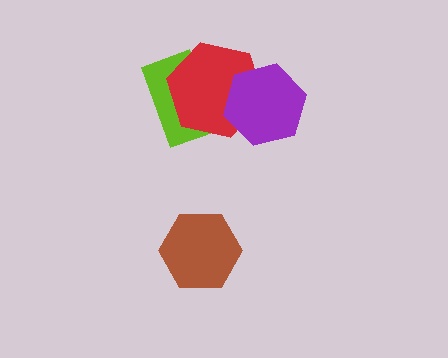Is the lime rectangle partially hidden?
Yes, it is partially covered by another shape.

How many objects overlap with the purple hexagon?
1 object overlaps with the purple hexagon.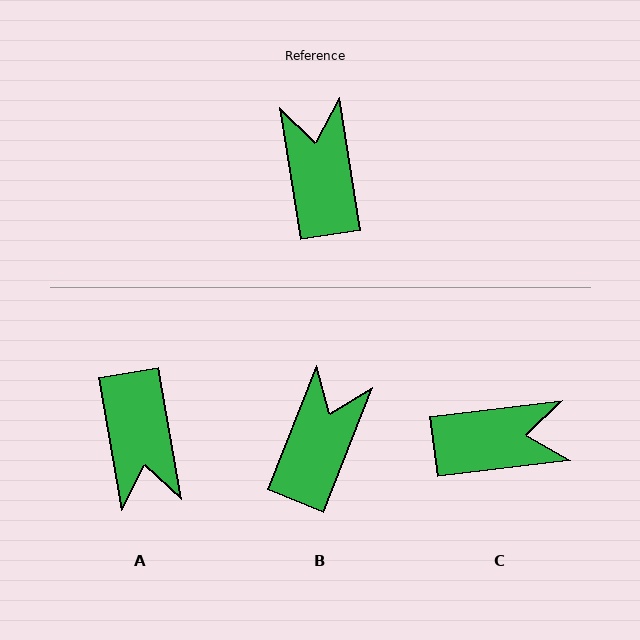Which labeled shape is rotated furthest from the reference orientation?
A, about 179 degrees away.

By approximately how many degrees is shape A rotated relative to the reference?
Approximately 179 degrees clockwise.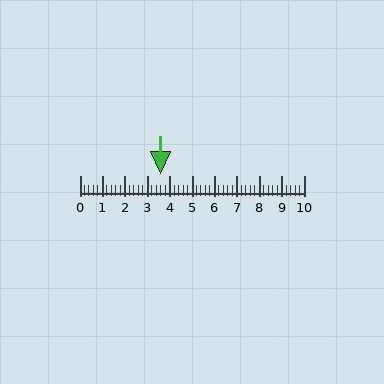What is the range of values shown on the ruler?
The ruler shows values from 0 to 10.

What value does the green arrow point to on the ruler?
The green arrow points to approximately 3.6.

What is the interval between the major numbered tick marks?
The major tick marks are spaced 1 units apart.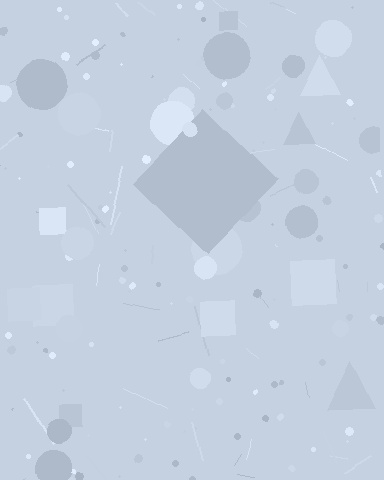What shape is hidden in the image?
A diamond is hidden in the image.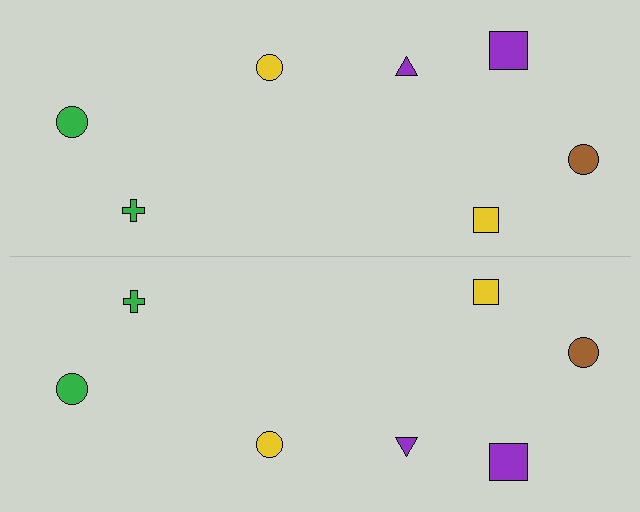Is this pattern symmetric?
Yes, this pattern has bilateral (reflection) symmetry.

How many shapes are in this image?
There are 14 shapes in this image.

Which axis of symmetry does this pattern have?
The pattern has a horizontal axis of symmetry running through the center of the image.